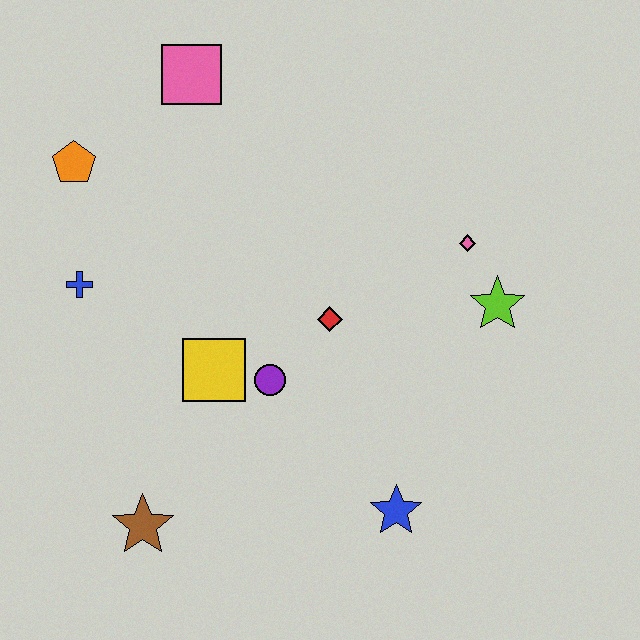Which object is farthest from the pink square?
The blue star is farthest from the pink square.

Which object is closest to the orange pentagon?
The blue cross is closest to the orange pentagon.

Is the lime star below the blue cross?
Yes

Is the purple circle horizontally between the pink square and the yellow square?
No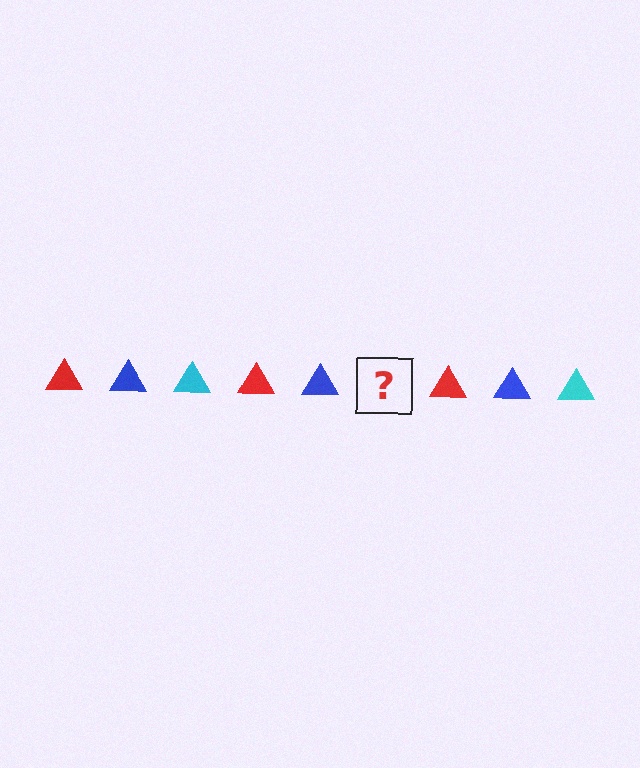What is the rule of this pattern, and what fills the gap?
The rule is that the pattern cycles through red, blue, cyan triangles. The gap should be filled with a cyan triangle.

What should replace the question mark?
The question mark should be replaced with a cyan triangle.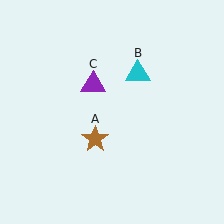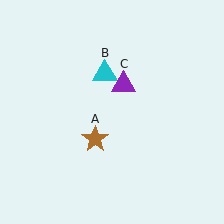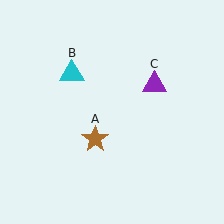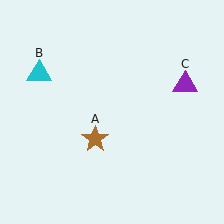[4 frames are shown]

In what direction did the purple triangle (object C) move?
The purple triangle (object C) moved right.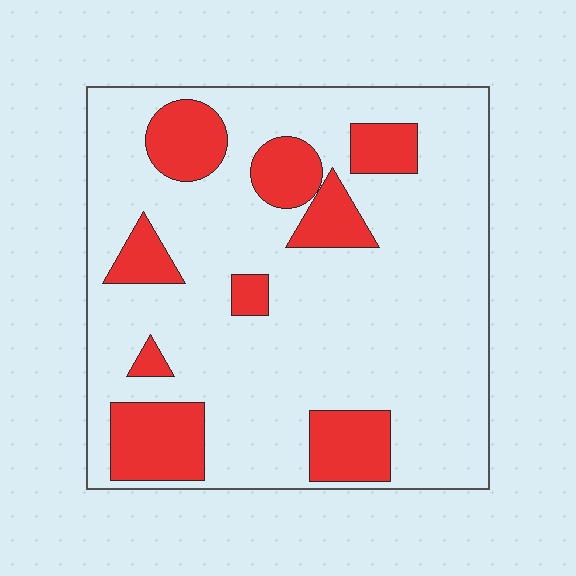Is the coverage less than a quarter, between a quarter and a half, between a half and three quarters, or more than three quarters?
Less than a quarter.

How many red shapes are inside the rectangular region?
9.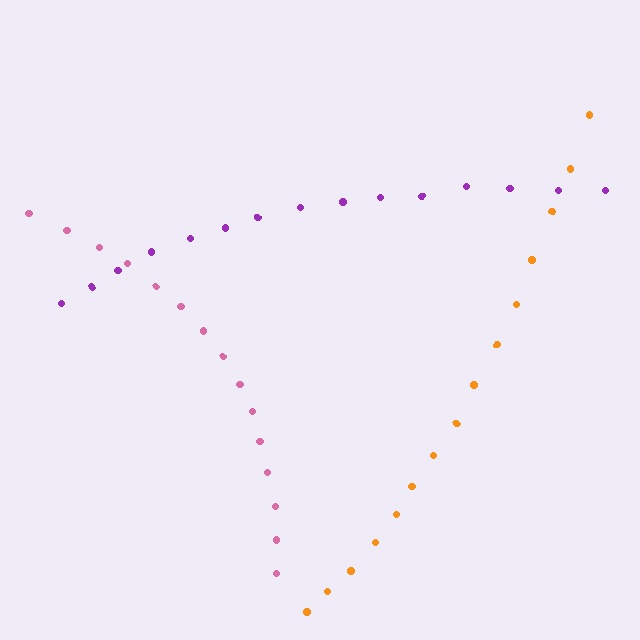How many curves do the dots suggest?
There are 3 distinct paths.